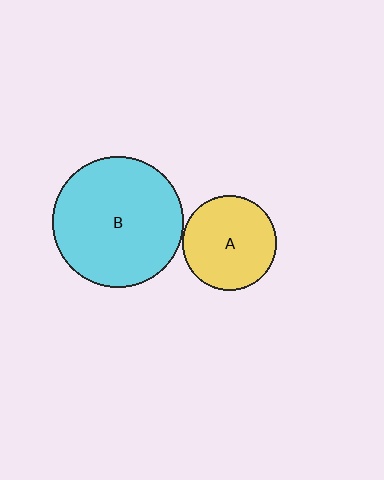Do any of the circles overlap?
No, none of the circles overlap.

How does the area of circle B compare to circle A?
Approximately 1.9 times.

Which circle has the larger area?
Circle B (cyan).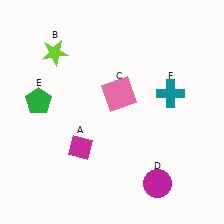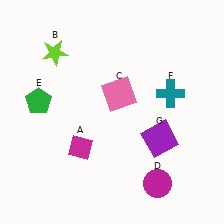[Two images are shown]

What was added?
A purple square (G) was added in Image 2.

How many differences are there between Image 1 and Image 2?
There is 1 difference between the two images.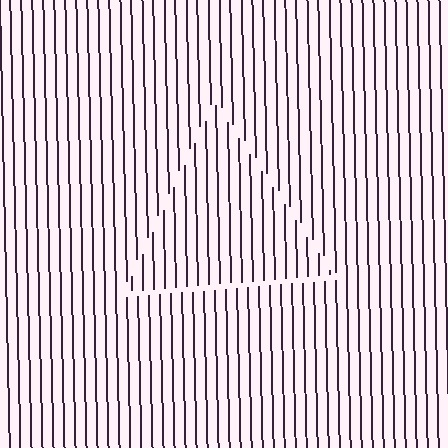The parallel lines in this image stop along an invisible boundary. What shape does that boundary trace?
An illusory triangle. The interior of the shape contains the same grating, shifted by half a period — the contour is defined by the phase discontinuity where line-ends from the inner and outer gratings abut.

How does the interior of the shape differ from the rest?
The interior of the shape contains the same grating, shifted by half a period — the contour is defined by the phase discontinuity where line-ends from the inner and outer gratings abut.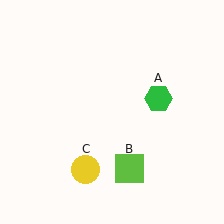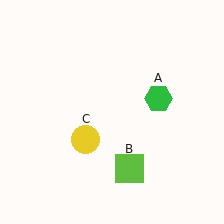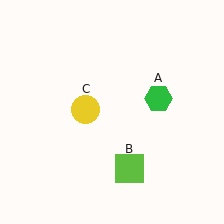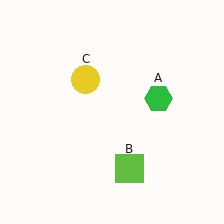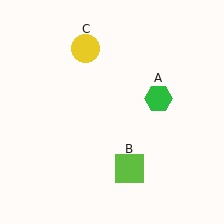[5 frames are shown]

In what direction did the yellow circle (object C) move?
The yellow circle (object C) moved up.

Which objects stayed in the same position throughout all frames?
Green hexagon (object A) and lime square (object B) remained stationary.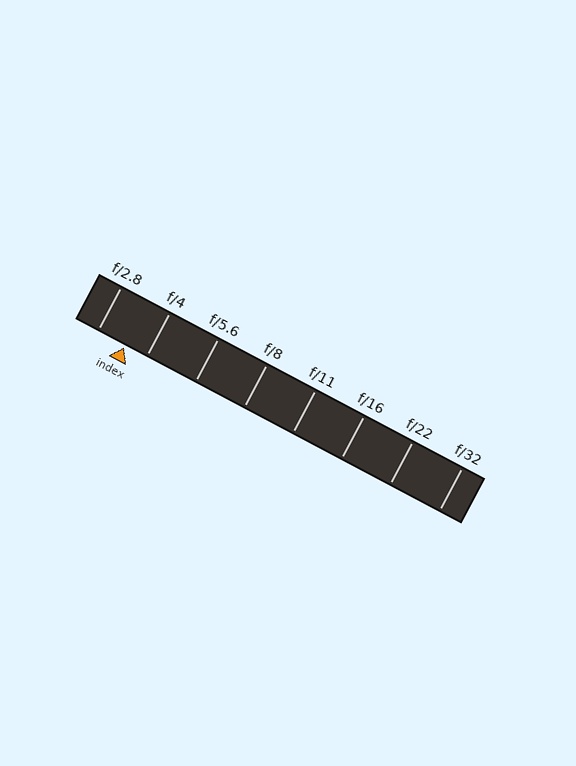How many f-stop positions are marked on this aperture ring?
There are 8 f-stop positions marked.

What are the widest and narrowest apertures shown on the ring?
The widest aperture shown is f/2.8 and the narrowest is f/32.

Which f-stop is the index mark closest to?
The index mark is closest to f/4.